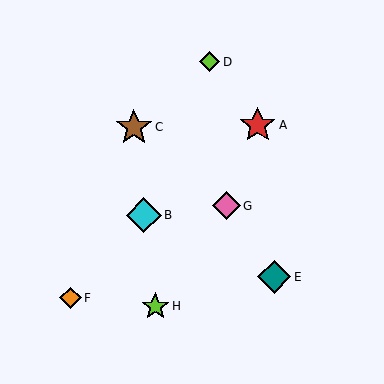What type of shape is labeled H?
Shape H is a lime star.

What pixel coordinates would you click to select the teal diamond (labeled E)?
Click at (274, 277) to select the teal diamond E.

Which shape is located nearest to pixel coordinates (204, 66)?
The lime diamond (labeled D) at (209, 62) is nearest to that location.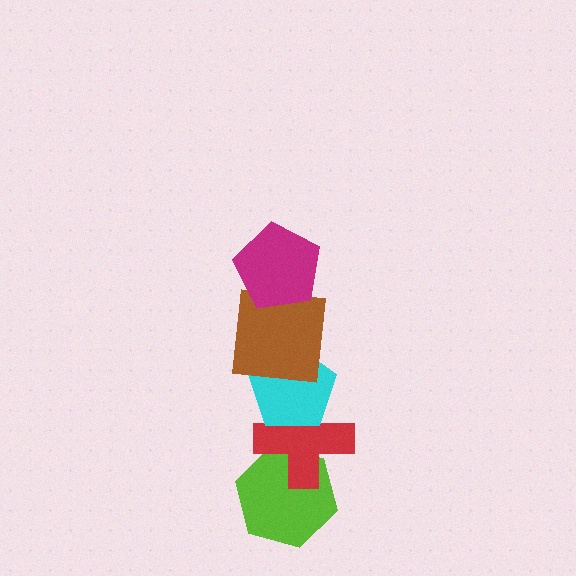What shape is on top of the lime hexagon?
The red cross is on top of the lime hexagon.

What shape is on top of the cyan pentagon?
The brown square is on top of the cyan pentagon.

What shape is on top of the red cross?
The cyan pentagon is on top of the red cross.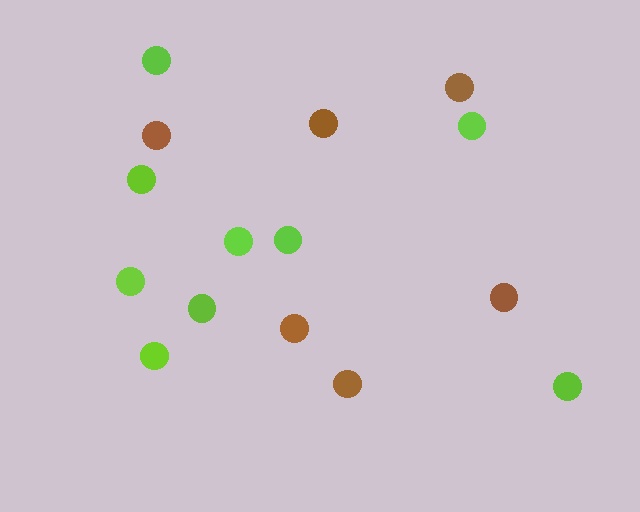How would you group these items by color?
There are 2 groups: one group of brown circles (6) and one group of lime circles (9).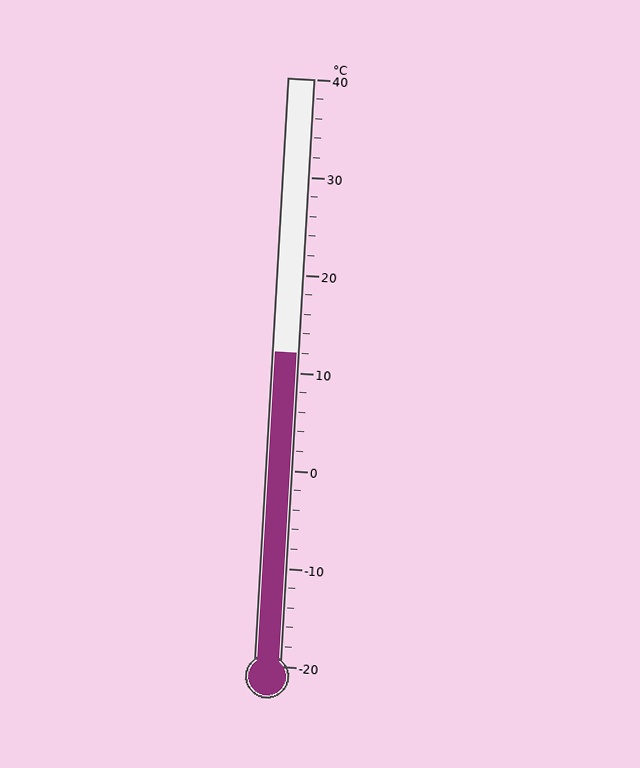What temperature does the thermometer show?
The thermometer shows approximately 12°C.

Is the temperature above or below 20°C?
The temperature is below 20°C.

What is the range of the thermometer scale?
The thermometer scale ranges from -20°C to 40°C.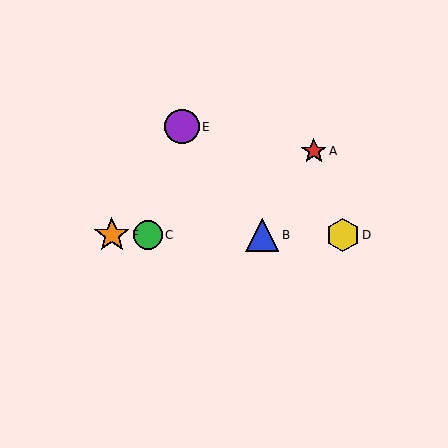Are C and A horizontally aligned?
No, C is at y≈235 and A is at y≈151.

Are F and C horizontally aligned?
Yes, both are at y≈235.